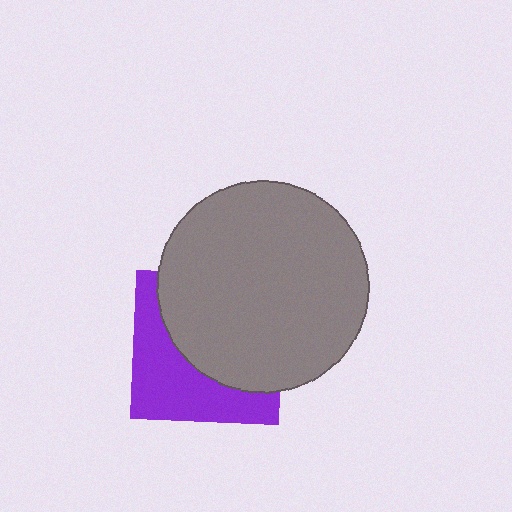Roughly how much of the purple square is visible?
A small part of it is visible (roughly 43%).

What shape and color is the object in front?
The object in front is a gray circle.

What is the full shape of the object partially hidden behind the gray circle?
The partially hidden object is a purple square.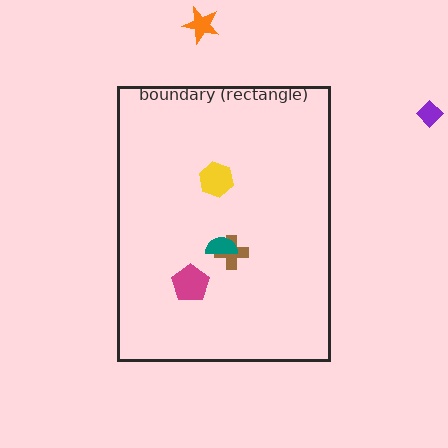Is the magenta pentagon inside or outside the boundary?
Inside.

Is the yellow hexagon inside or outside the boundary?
Inside.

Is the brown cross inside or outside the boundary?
Inside.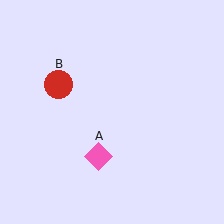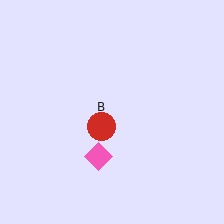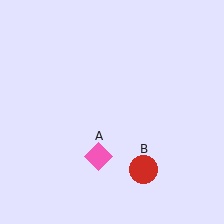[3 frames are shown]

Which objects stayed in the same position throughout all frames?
Pink diamond (object A) remained stationary.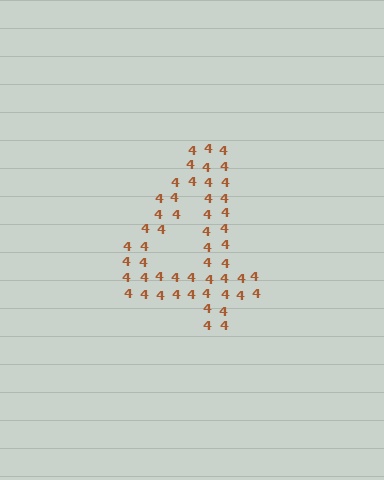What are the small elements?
The small elements are digit 4's.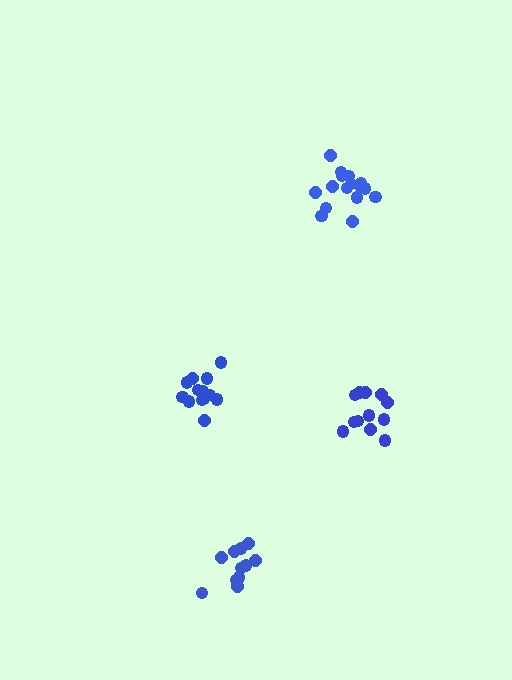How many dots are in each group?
Group 1: 13 dots, Group 2: 16 dots, Group 3: 12 dots, Group 4: 11 dots (52 total).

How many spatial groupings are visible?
There are 4 spatial groupings.